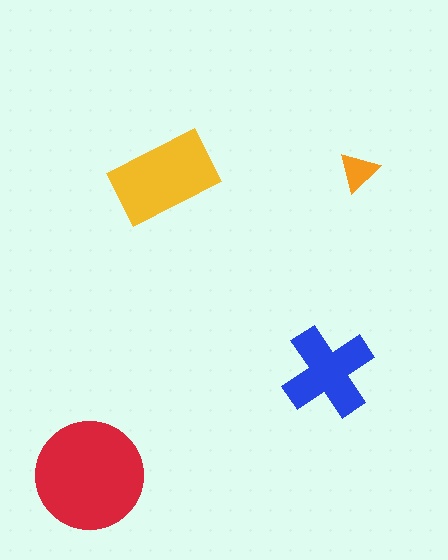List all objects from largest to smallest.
The red circle, the yellow rectangle, the blue cross, the orange triangle.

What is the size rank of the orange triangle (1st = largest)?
4th.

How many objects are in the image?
There are 4 objects in the image.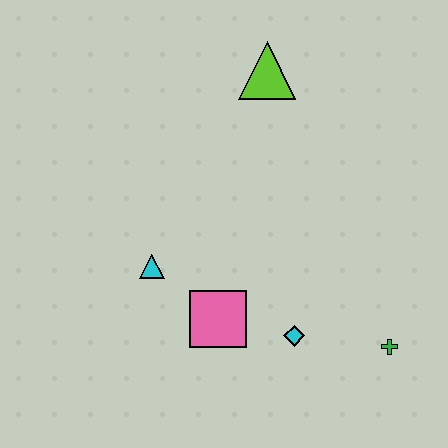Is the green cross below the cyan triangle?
Yes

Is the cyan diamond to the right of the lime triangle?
Yes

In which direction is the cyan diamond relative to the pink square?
The cyan diamond is to the right of the pink square.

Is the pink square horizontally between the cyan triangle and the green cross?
Yes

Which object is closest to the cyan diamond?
The pink square is closest to the cyan diamond.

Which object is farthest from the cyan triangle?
The green cross is farthest from the cyan triangle.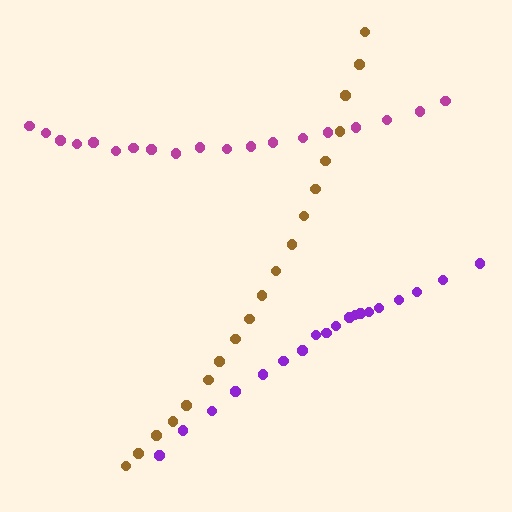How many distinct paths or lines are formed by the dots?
There are 3 distinct paths.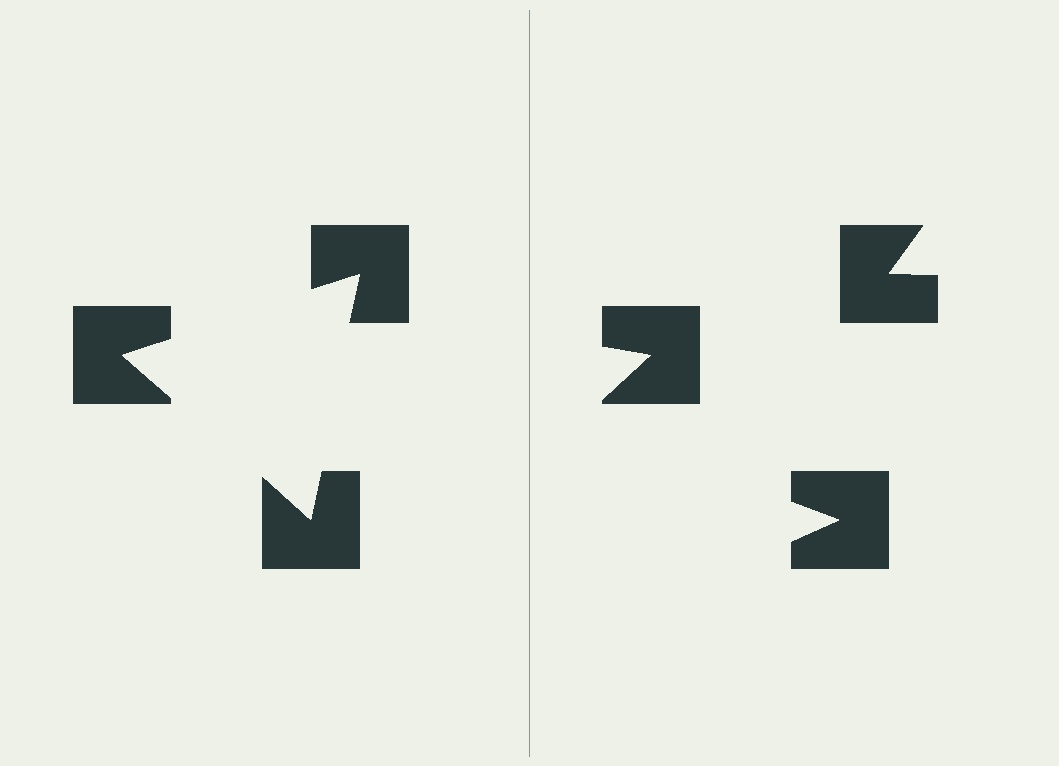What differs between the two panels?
The notched squares are positioned identically on both sides; only the wedge orientations differ. On the left they align to a triangle; on the right they are misaligned.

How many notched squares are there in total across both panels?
6 — 3 on each side.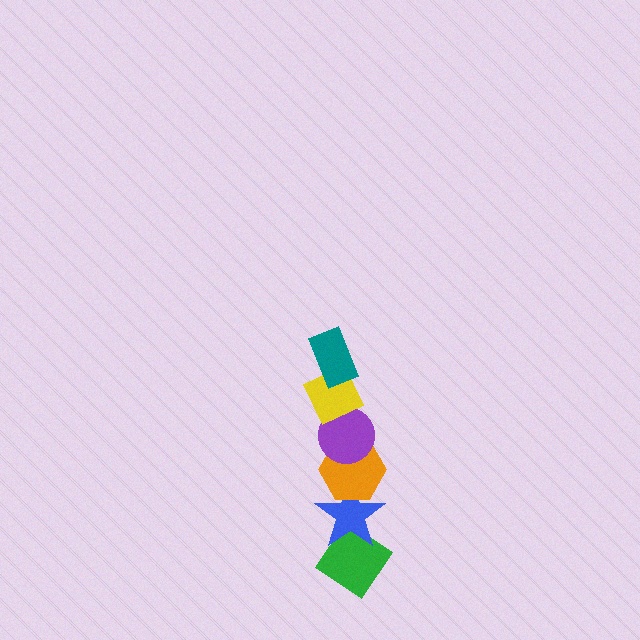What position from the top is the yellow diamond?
The yellow diamond is 2nd from the top.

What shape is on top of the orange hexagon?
The purple circle is on top of the orange hexagon.